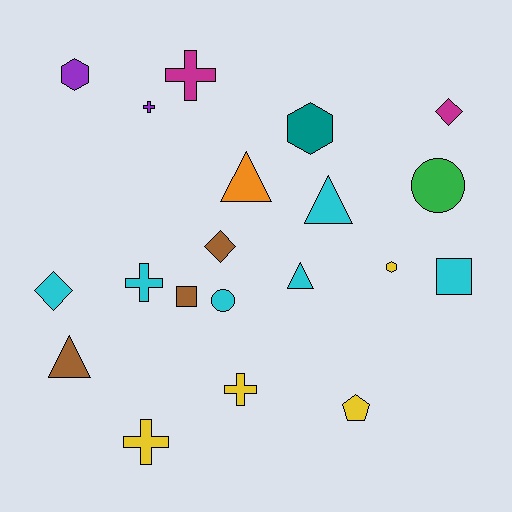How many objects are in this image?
There are 20 objects.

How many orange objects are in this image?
There is 1 orange object.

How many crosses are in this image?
There are 5 crosses.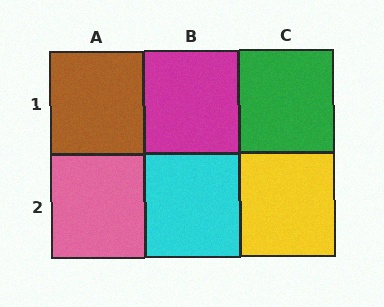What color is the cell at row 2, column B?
Cyan.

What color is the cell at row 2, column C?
Yellow.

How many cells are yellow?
1 cell is yellow.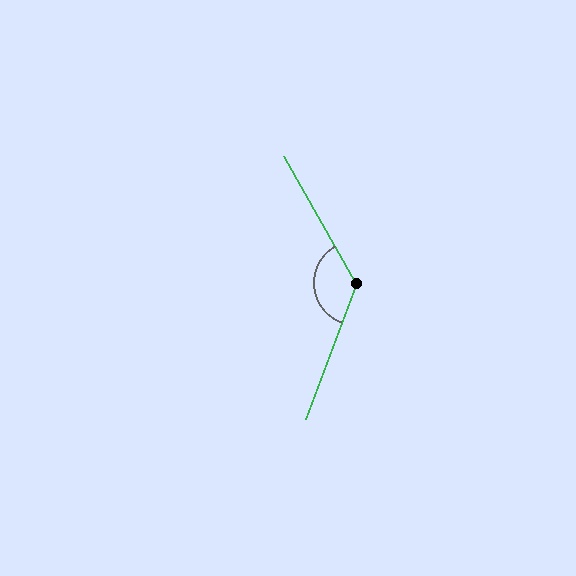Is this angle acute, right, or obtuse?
It is obtuse.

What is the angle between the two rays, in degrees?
Approximately 130 degrees.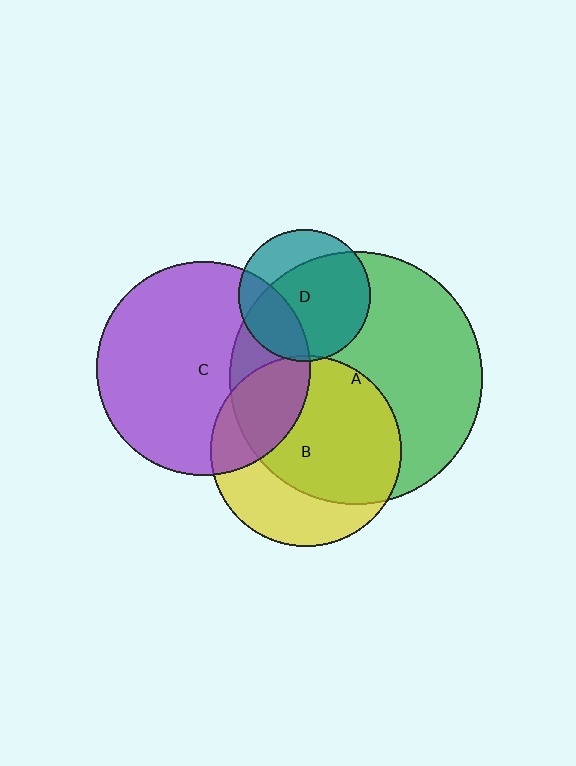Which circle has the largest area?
Circle A (green).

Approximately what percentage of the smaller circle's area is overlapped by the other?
Approximately 25%.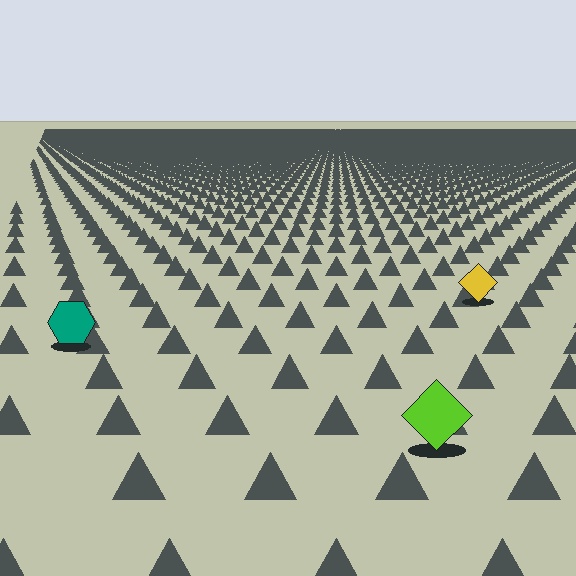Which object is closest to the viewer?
The lime diamond is closest. The texture marks near it are larger and more spread out.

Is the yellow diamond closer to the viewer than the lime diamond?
No. The lime diamond is closer — you can tell from the texture gradient: the ground texture is coarser near it.